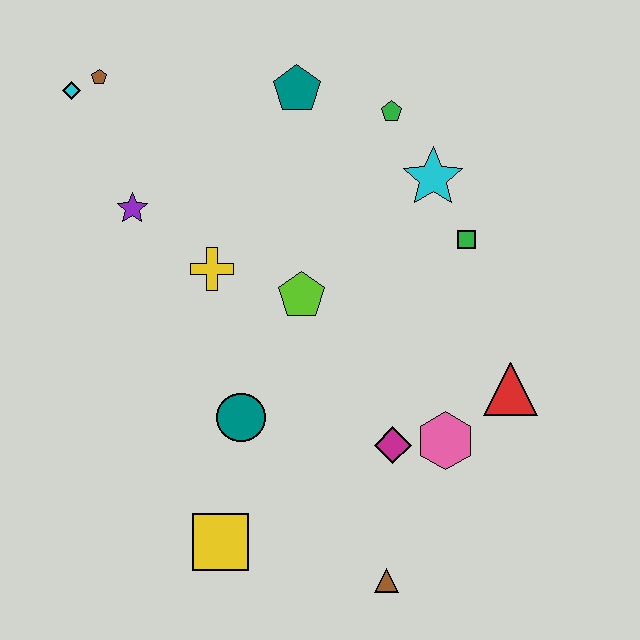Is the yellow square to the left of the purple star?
No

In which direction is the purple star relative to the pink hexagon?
The purple star is to the left of the pink hexagon.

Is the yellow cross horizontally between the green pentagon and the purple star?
Yes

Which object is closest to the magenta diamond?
The pink hexagon is closest to the magenta diamond.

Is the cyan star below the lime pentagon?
No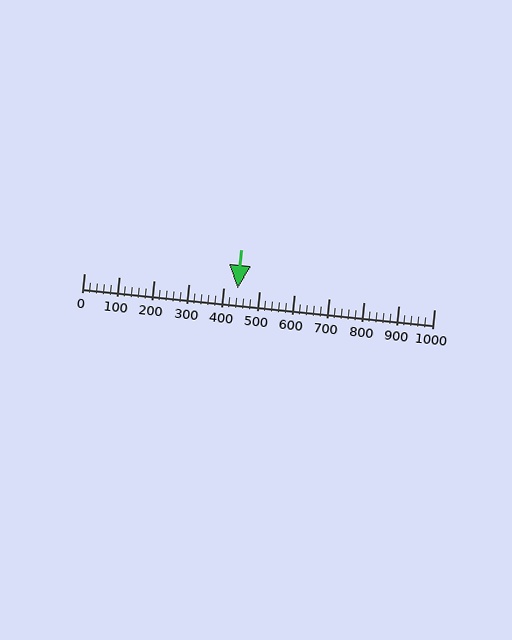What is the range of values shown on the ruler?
The ruler shows values from 0 to 1000.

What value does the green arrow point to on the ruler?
The green arrow points to approximately 440.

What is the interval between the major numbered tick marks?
The major tick marks are spaced 100 units apart.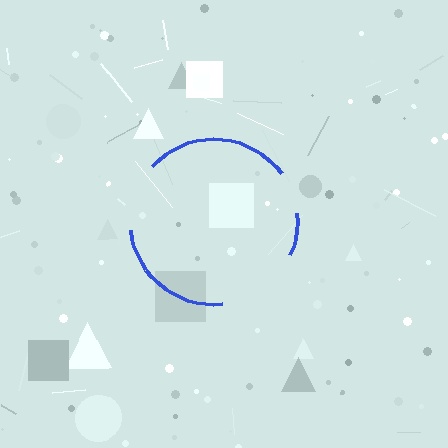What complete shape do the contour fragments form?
The contour fragments form a circle.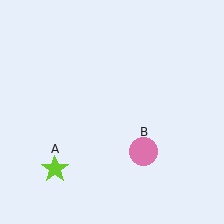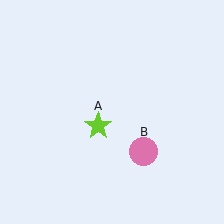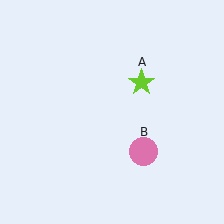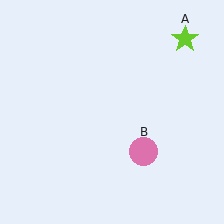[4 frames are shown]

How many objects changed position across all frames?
1 object changed position: lime star (object A).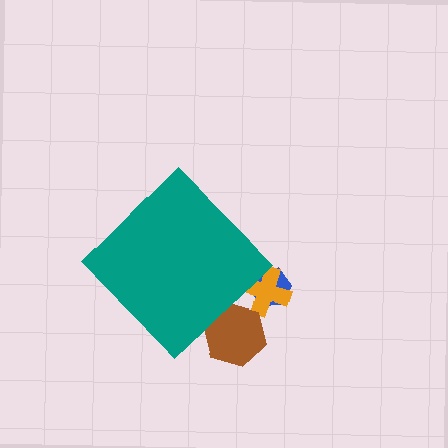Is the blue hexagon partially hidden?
Yes, the blue hexagon is partially hidden behind the teal diamond.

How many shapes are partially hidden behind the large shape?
3 shapes are partially hidden.